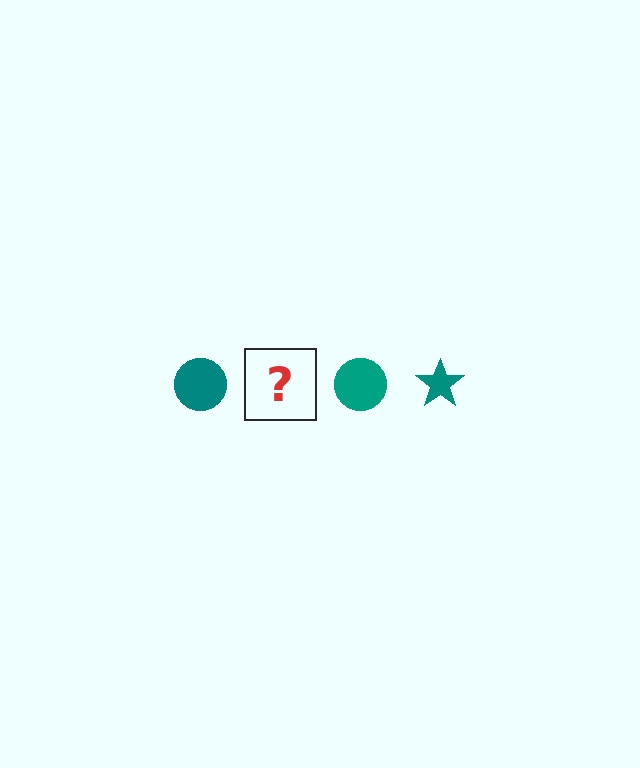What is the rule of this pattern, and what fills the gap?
The rule is that the pattern cycles through circle, star shapes in teal. The gap should be filled with a teal star.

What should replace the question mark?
The question mark should be replaced with a teal star.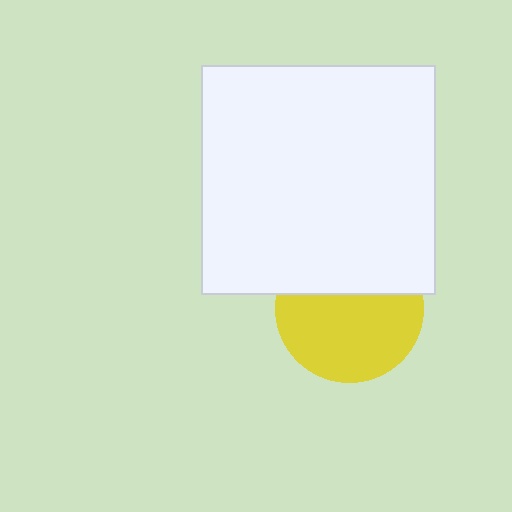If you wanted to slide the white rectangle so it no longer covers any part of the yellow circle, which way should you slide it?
Slide it up — that is the most direct way to separate the two shapes.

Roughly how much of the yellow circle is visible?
About half of it is visible (roughly 61%).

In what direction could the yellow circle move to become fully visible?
The yellow circle could move down. That would shift it out from behind the white rectangle entirely.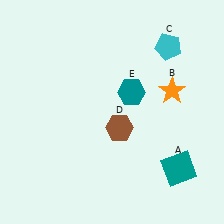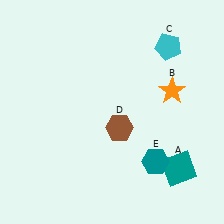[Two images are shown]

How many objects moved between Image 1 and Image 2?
1 object moved between the two images.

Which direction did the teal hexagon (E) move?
The teal hexagon (E) moved down.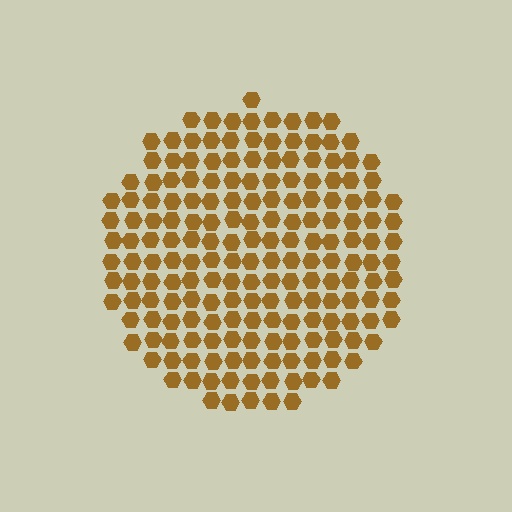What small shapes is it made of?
It is made of small hexagons.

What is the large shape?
The large shape is a circle.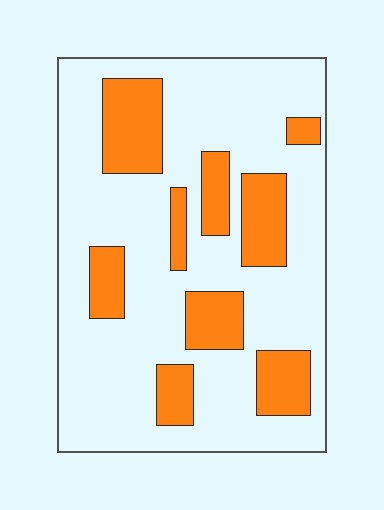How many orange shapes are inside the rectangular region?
9.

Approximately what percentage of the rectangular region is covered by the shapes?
Approximately 25%.